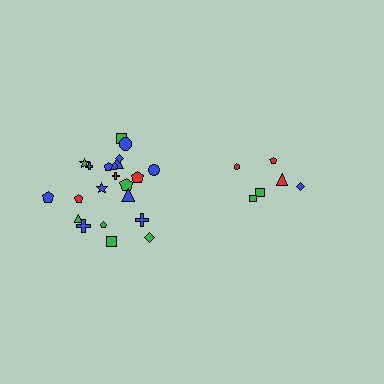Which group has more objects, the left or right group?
The left group.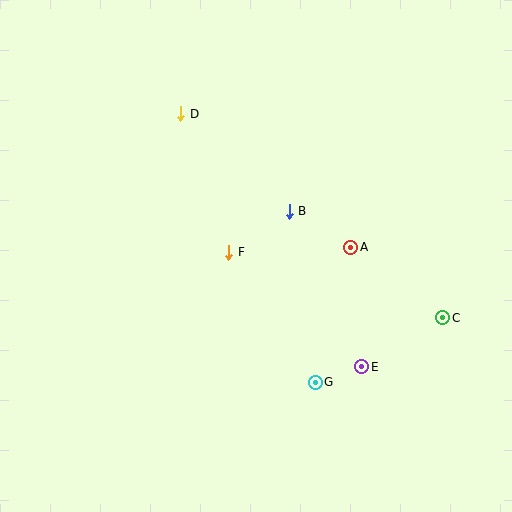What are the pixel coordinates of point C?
Point C is at (443, 318).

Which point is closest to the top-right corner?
Point A is closest to the top-right corner.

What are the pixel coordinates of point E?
Point E is at (362, 367).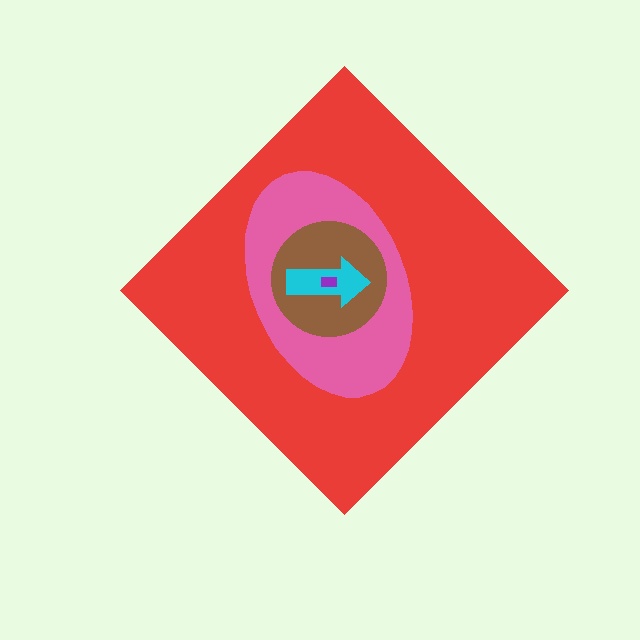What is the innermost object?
The purple rectangle.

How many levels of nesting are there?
5.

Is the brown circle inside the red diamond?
Yes.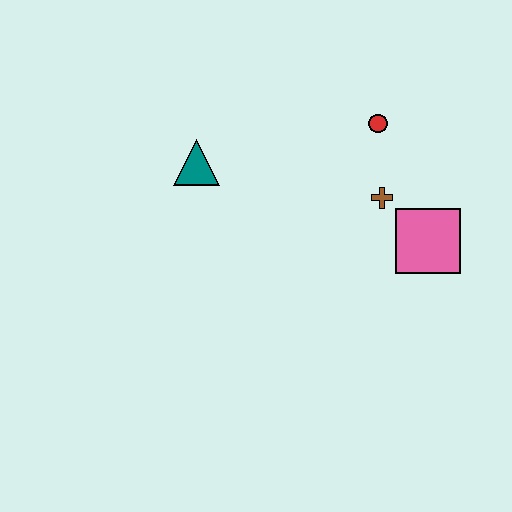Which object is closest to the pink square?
The brown cross is closest to the pink square.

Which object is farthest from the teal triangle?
The pink square is farthest from the teal triangle.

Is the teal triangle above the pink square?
Yes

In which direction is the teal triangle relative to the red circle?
The teal triangle is to the left of the red circle.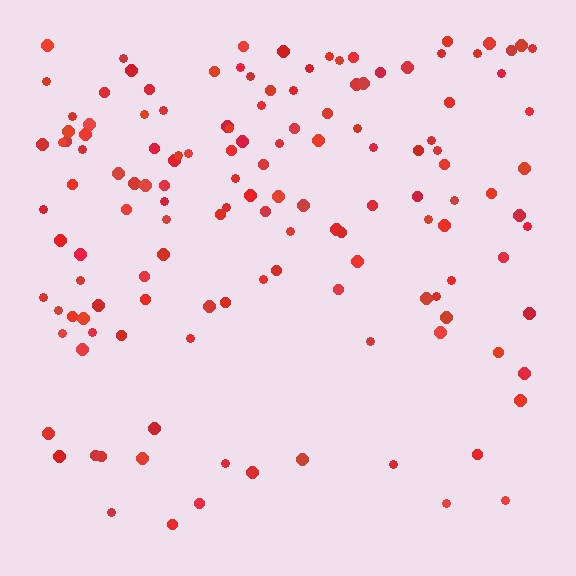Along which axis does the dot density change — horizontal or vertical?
Vertical.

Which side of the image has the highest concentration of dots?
The top.